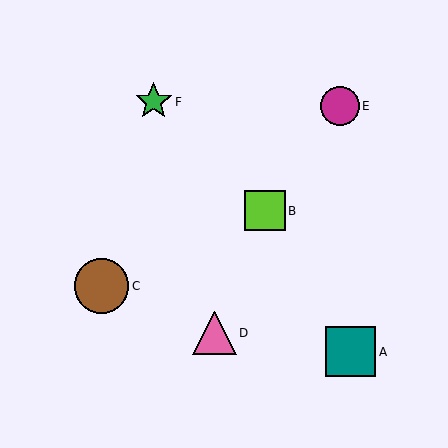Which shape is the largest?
The brown circle (labeled C) is the largest.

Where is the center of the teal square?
The center of the teal square is at (351, 352).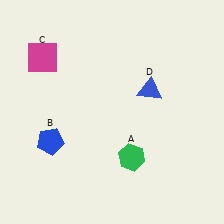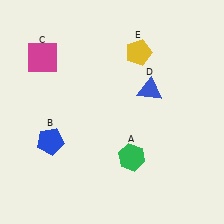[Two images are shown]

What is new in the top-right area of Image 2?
A yellow pentagon (E) was added in the top-right area of Image 2.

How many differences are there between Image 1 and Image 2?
There is 1 difference between the two images.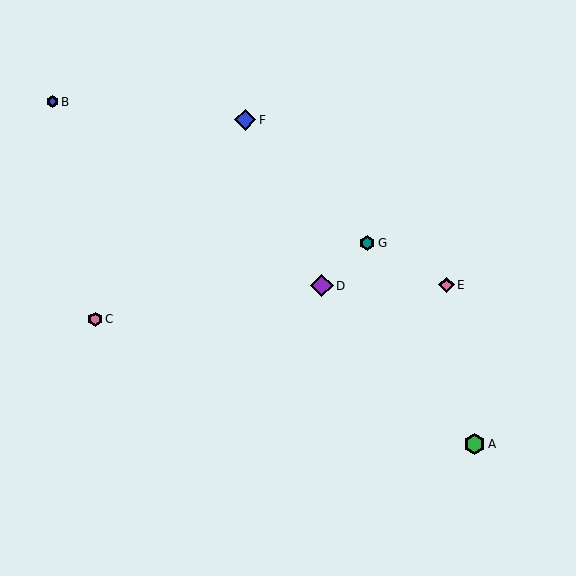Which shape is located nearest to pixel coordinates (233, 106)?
The blue diamond (labeled F) at (245, 120) is nearest to that location.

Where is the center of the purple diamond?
The center of the purple diamond is at (322, 286).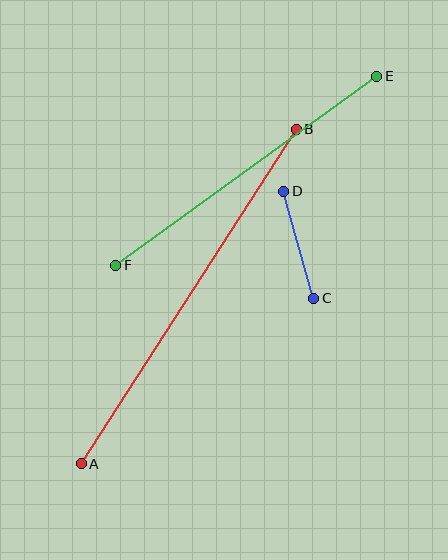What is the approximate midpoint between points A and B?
The midpoint is at approximately (189, 297) pixels.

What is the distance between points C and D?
The distance is approximately 111 pixels.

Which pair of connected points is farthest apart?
Points A and B are farthest apart.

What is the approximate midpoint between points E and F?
The midpoint is at approximately (246, 171) pixels.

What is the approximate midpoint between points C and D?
The midpoint is at approximately (299, 245) pixels.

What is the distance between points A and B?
The distance is approximately 397 pixels.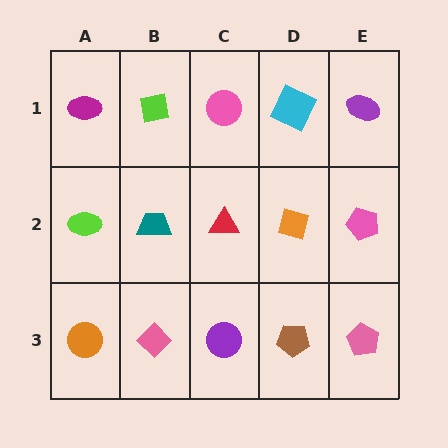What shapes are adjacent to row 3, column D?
An orange diamond (row 2, column D), a purple circle (row 3, column C), a pink pentagon (row 3, column E).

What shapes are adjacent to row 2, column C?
A pink circle (row 1, column C), a purple circle (row 3, column C), a teal trapezoid (row 2, column B), an orange diamond (row 2, column D).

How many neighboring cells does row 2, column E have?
3.